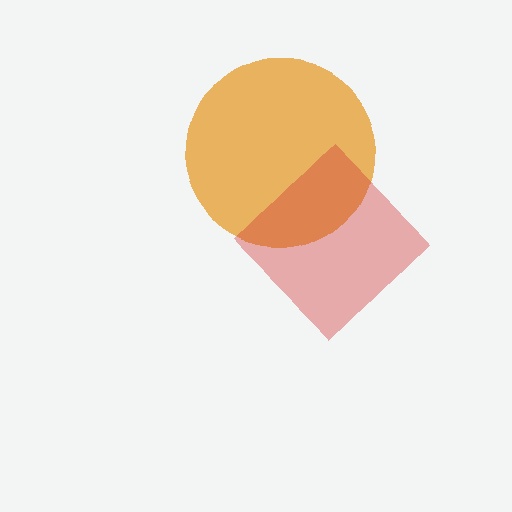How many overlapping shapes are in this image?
There are 2 overlapping shapes in the image.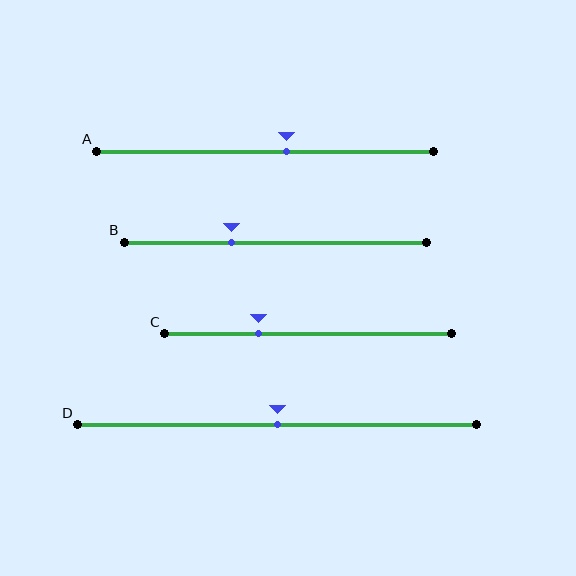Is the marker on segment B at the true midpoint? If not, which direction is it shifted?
No, the marker on segment B is shifted to the left by about 15% of the segment length.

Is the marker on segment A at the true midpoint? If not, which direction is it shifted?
No, the marker on segment A is shifted to the right by about 6% of the segment length.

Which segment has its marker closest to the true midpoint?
Segment D has its marker closest to the true midpoint.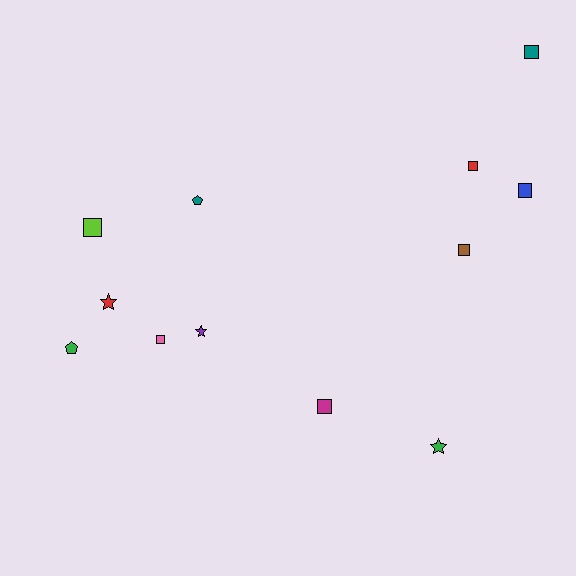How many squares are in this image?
There are 7 squares.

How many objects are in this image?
There are 12 objects.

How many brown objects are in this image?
There is 1 brown object.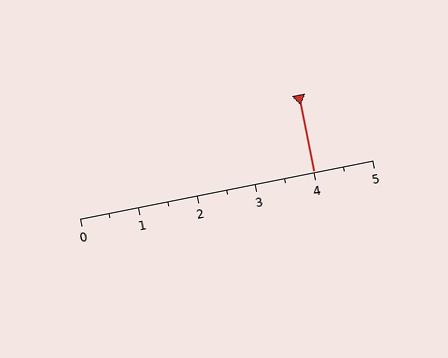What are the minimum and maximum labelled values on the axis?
The axis runs from 0 to 5.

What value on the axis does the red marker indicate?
The marker indicates approximately 4.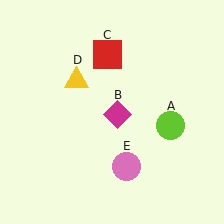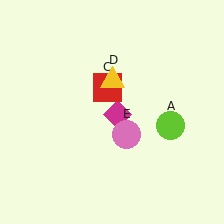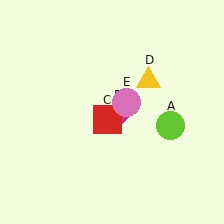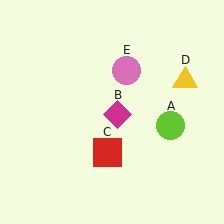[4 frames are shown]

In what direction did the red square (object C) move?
The red square (object C) moved down.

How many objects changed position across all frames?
3 objects changed position: red square (object C), yellow triangle (object D), pink circle (object E).